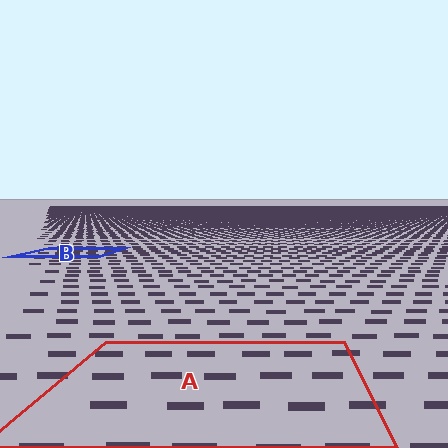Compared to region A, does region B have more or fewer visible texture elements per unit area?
Region B has more texture elements per unit area — they are packed more densely because it is farther away.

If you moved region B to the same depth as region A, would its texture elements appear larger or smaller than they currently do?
They would appear larger. At a closer depth, the same texture elements are projected at a bigger on-screen size.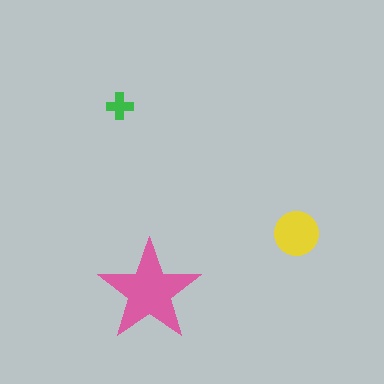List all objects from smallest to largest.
The green cross, the yellow circle, the pink star.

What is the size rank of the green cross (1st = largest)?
3rd.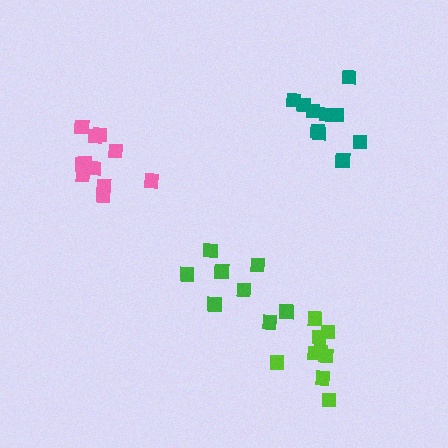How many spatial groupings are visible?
There are 4 spatial groupings.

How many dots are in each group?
Group 1: 9 dots, Group 2: 10 dots, Group 3: 11 dots, Group 4: 8 dots (38 total).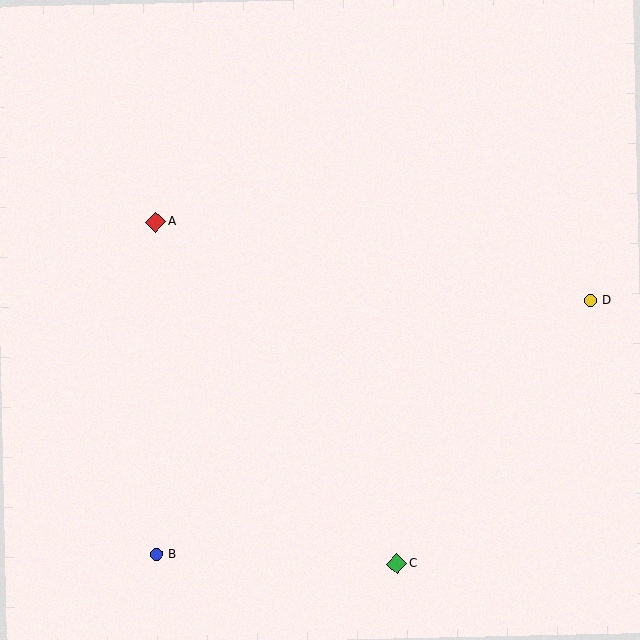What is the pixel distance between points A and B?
The distance between A and B is 333 pixels.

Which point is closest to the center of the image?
Point A at (156, 222) is closest to the center.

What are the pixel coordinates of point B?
Point B is at (156, 555).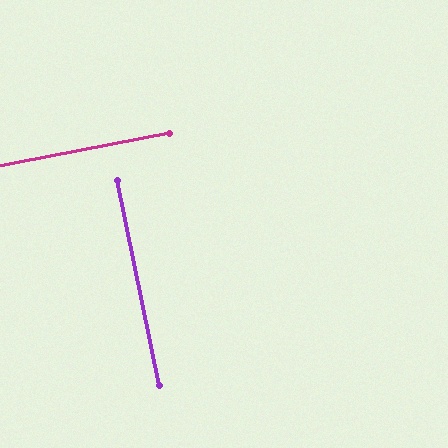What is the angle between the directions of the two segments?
Approximately 89 degrees.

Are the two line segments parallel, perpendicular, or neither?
Perpendicular — they meet at approximately 89°.